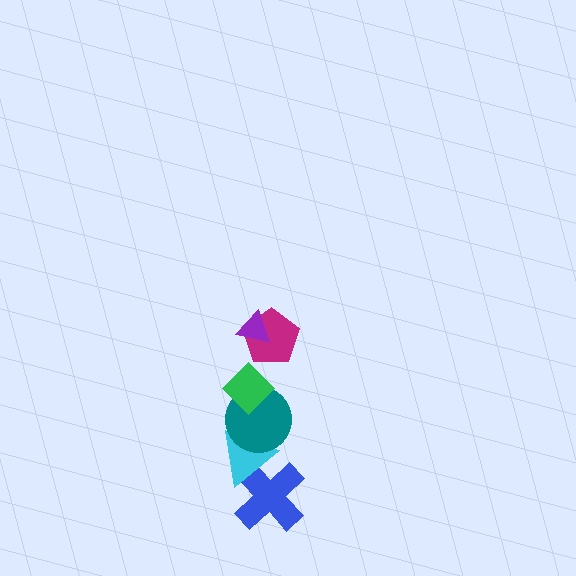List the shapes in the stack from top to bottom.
From top to bottom: the purple triangle, the magenta pentagon, the green diamond, the teal circle, the cyan triangle, the blue cross.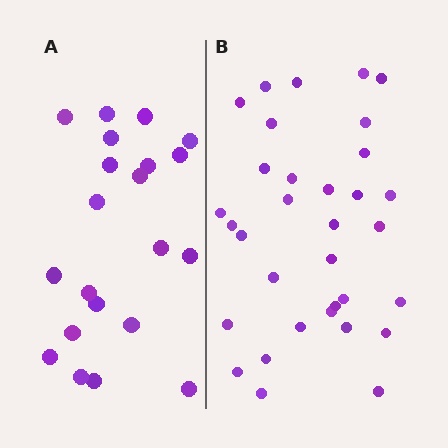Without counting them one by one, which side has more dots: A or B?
Region B (the right region) has more dots.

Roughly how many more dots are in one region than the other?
Region B has roughly 12 or so more dots than region A.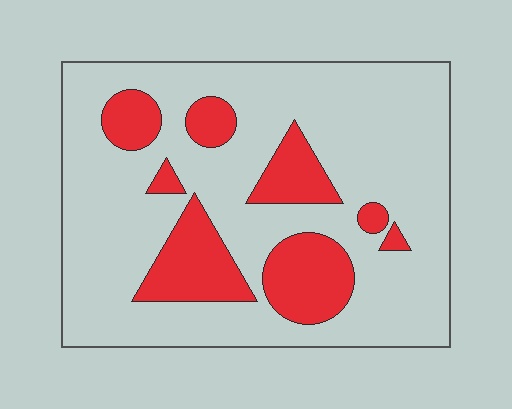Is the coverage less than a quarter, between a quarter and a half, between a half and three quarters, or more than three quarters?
Less than a quarter.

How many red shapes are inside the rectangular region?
8.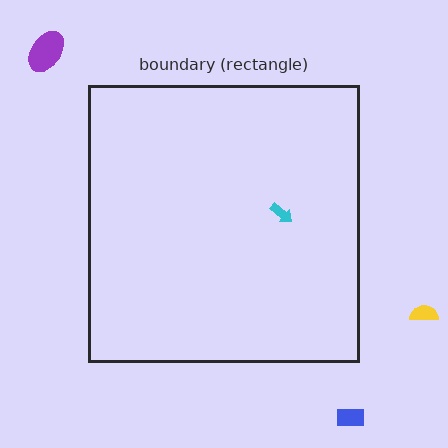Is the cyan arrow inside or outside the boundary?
Inside.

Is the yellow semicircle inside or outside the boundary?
Outside.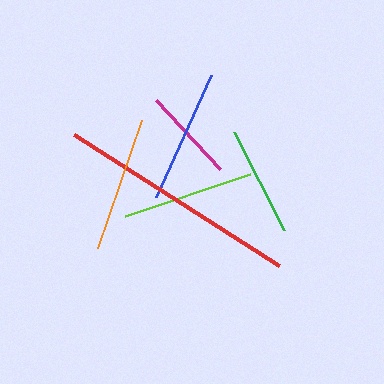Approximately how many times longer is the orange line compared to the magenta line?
The orange line is approximately 1.4 times the length of the magenta line.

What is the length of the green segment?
The green segment is approximately 110 pixels long.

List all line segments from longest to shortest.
From longest to shortest: red, orange, blue, lime, green, magenta.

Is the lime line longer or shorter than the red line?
The red line is longer than the lime line.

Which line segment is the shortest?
The magenta line is the shortest at approximately 94 pixels.